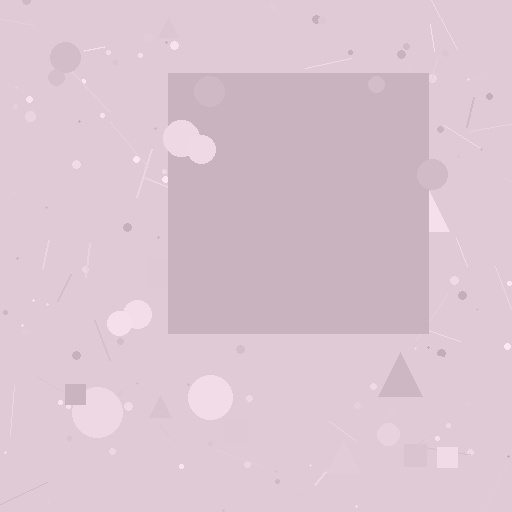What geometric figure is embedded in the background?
A square is embedded in the background.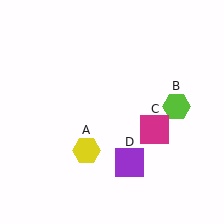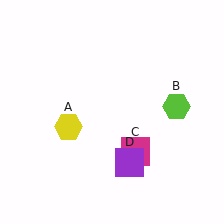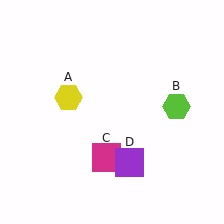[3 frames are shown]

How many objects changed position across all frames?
2 objects changed position: yellow hexagon (object A), magenta square (object C).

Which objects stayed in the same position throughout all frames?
Lime hexagon (object B) and purple square (object D) remained stationary.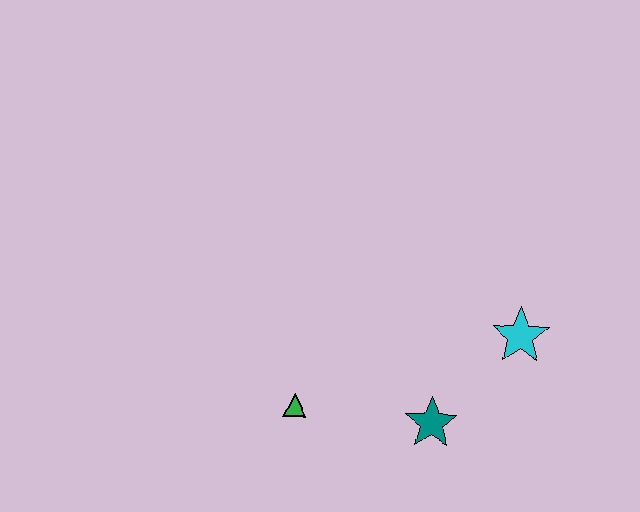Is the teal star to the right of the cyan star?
No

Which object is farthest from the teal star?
The green triangle is farthest from the teal star.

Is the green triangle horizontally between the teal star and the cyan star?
No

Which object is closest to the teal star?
The cyan star is closest to the teal star.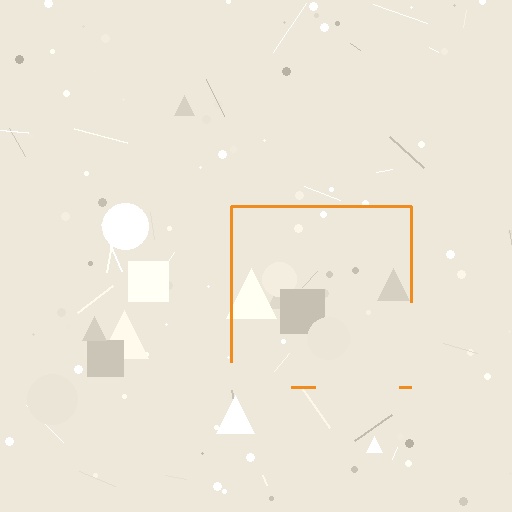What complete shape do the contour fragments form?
The contour fragments form a square.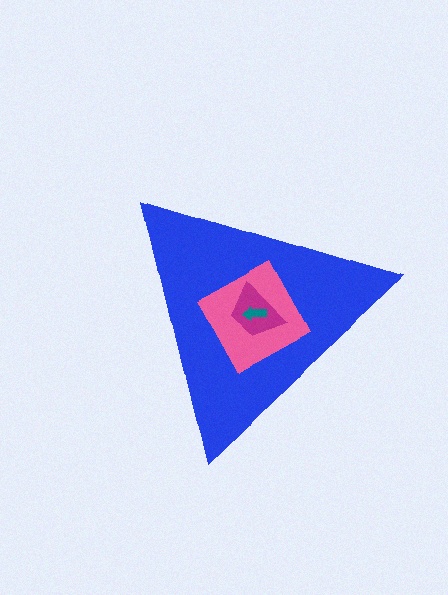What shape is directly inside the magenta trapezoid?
The teal arrow.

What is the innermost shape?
The teal arrow.